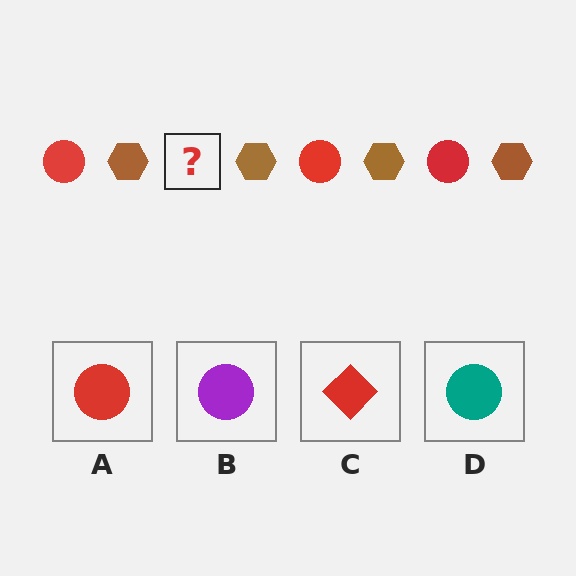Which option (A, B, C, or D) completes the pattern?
A.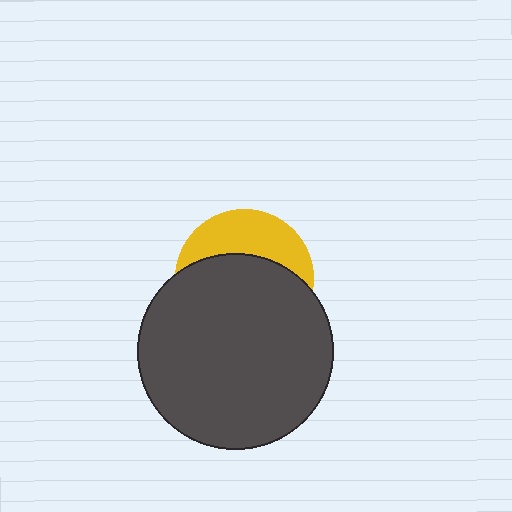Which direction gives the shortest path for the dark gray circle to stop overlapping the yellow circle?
Moving down gives the shortest separation.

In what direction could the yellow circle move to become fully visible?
The yellow circle could move up. That would shift it out from behind the dark gray circle entirely.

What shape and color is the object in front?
The object in front is a dark gray circle.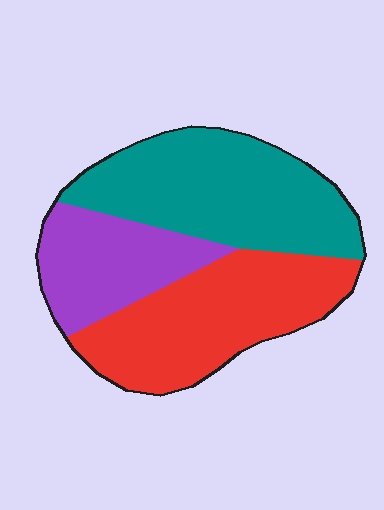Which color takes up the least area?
Purple, at roughly 25%.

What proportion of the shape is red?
Red takes up about three eighths (3/8) of the shape.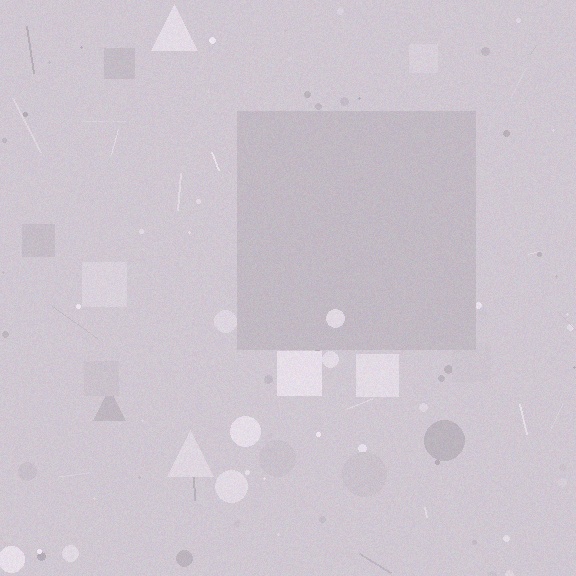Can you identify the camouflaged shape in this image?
The camouflaged shape is a square.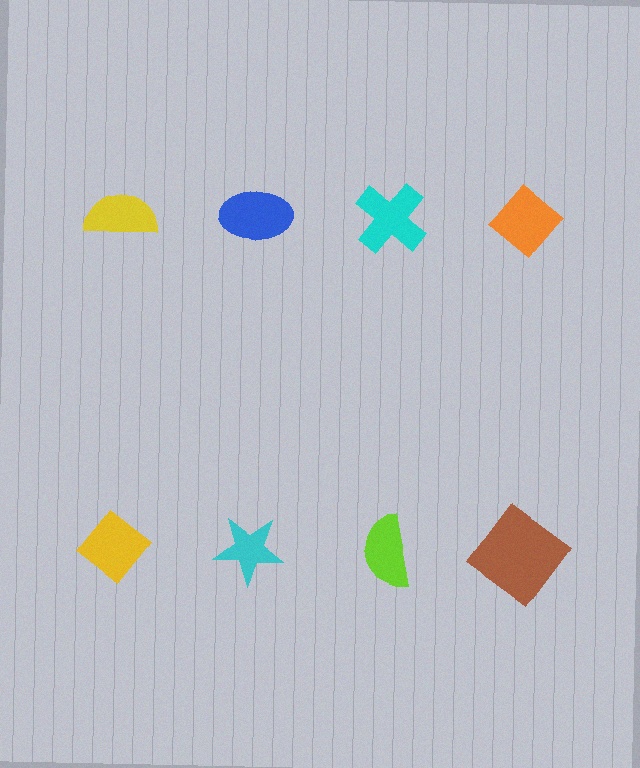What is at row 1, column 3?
A cyan cross.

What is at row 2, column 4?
A brown diamond.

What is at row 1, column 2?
A blue ellipse.